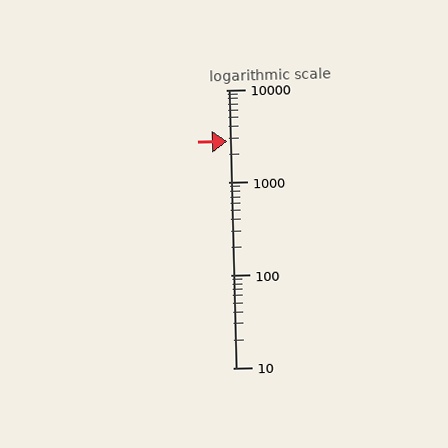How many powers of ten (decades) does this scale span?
The scale spans 3 decades, from 10 to 10000.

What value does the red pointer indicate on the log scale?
The pointer indicates approximately 2800.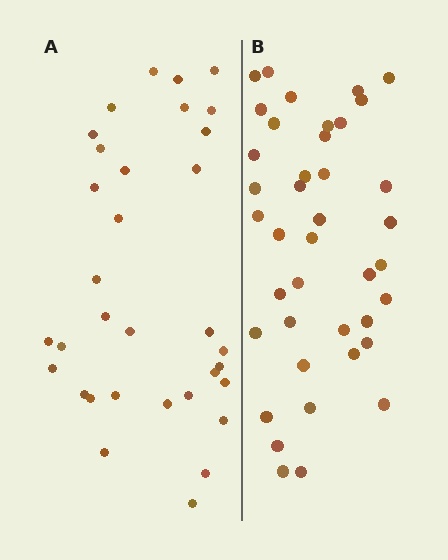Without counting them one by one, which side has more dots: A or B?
Region B (the right region) has more dots.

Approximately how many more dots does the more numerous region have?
Region B has roughly 8 or so more dots than region A.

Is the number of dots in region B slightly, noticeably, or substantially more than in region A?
Region B has only slightly more — the two regions are fairly close. The ratio is roughly 1.2 to 1.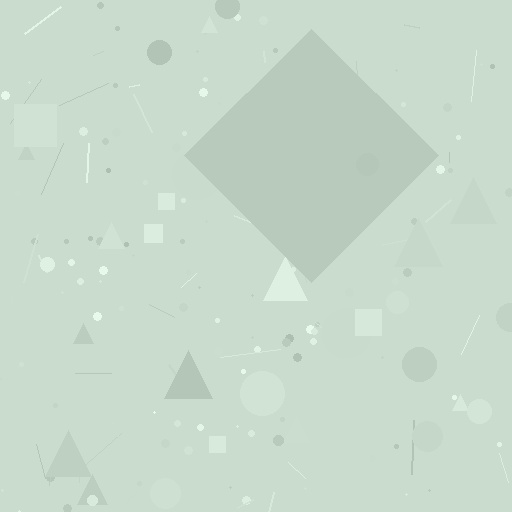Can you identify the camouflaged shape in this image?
The camouflaged shape is a diamond.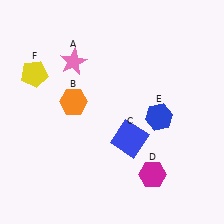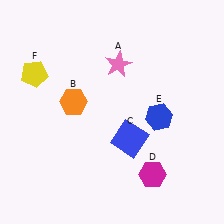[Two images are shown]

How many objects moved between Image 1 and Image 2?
1 object moved between the two images.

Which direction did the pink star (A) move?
The pink star (A) moved right.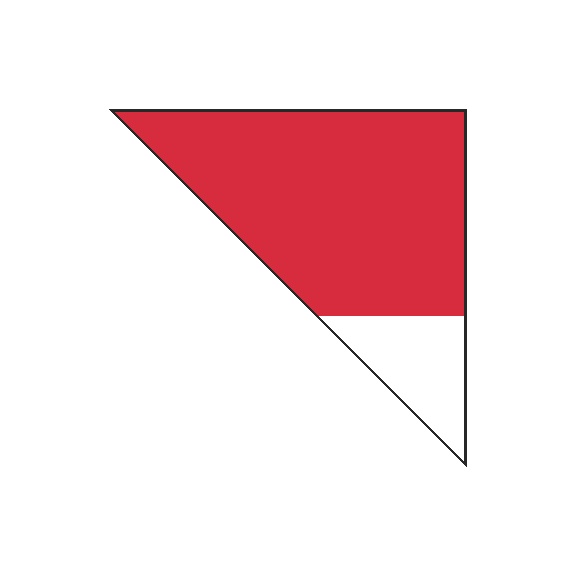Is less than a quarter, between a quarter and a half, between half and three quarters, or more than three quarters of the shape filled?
More than three quarters.